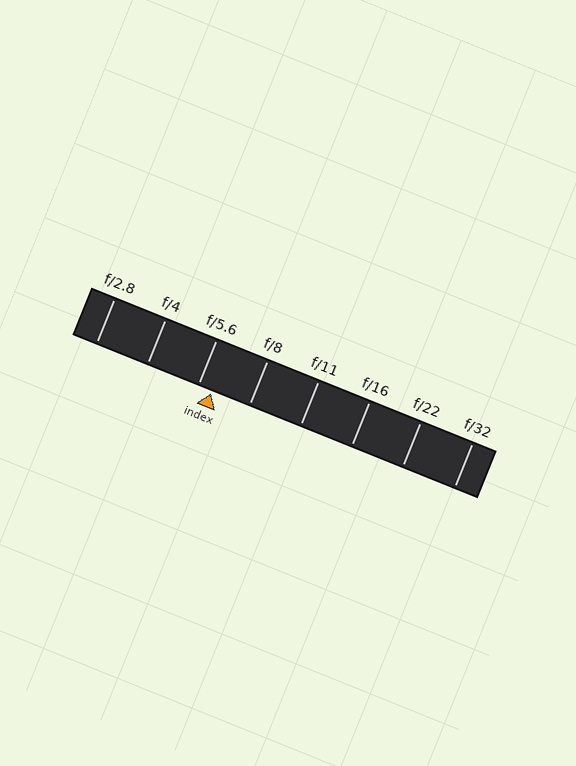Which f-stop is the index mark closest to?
The index mark is closest to f/5.6.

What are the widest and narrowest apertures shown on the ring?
The widest aperture shown is f/2.8 and the narrowest is f/32.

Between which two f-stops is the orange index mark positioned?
The index mark is between f/5.6 and f/8.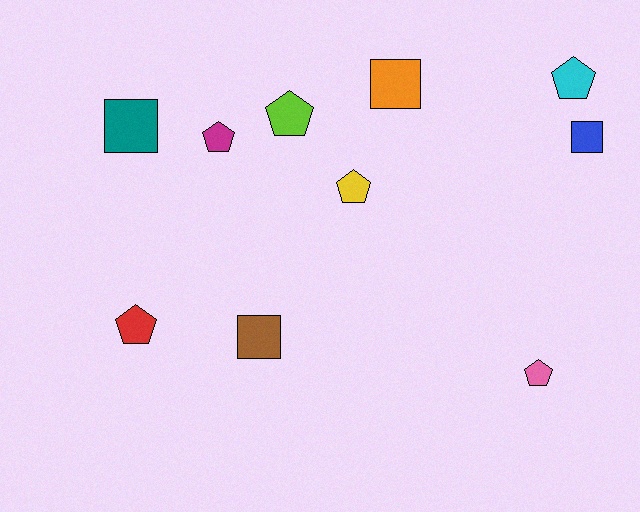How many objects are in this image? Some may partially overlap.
There are 10 objects.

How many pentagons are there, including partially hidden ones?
There are 6 pentagons.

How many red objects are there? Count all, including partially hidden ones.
There is 1 red object.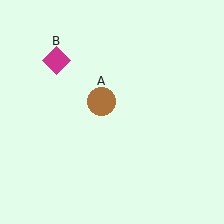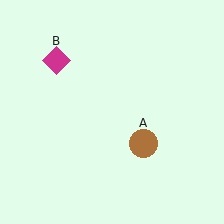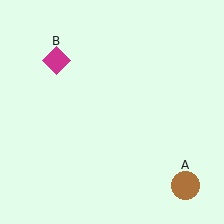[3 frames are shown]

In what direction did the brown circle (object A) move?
The brown circle (object A) moved down and to the right.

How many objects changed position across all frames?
1 object changed position: brown circle (object A).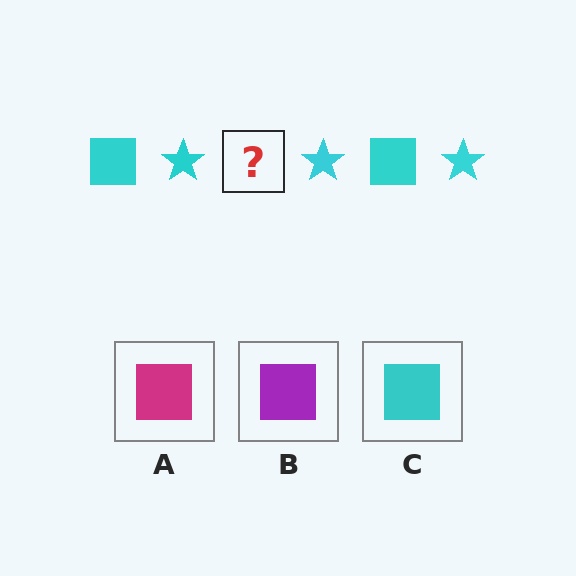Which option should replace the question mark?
Option C.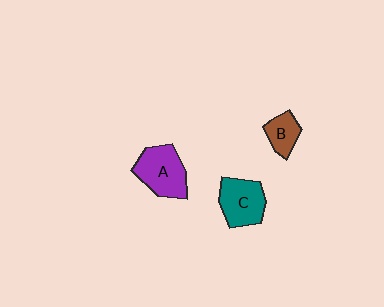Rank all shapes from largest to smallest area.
From largest to smallest: A (purple), C (teal), B (brown).